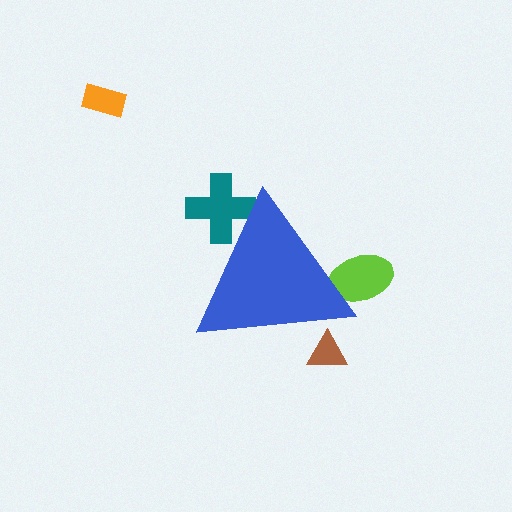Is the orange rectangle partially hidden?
No, the orange rectangle is fully visible.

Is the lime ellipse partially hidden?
Yes, the lime ellipse is partially hidden behind the blue triangle.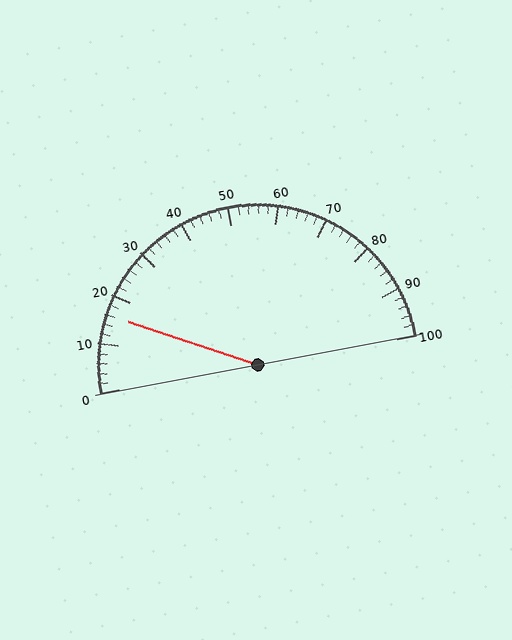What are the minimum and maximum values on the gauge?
The gauge ranges from 0 to 100.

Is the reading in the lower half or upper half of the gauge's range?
The reading is in the lower half of the range (0 to 100).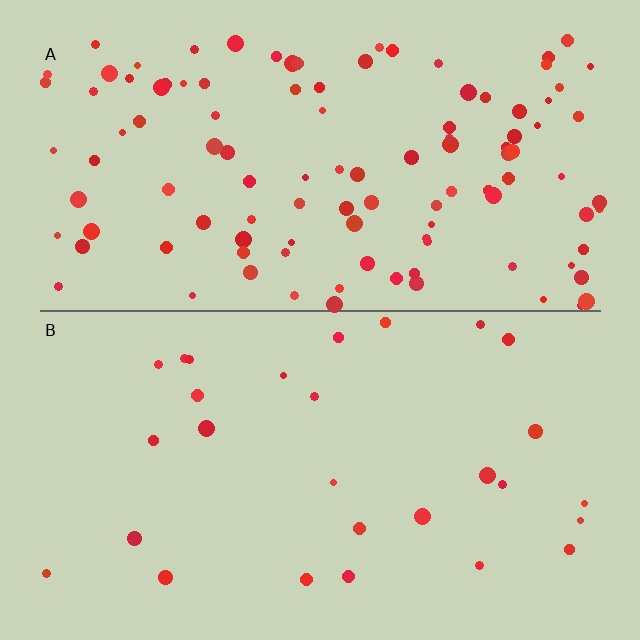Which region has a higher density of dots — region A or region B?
A (the top).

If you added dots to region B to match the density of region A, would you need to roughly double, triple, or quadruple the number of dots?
Approximately quadruple.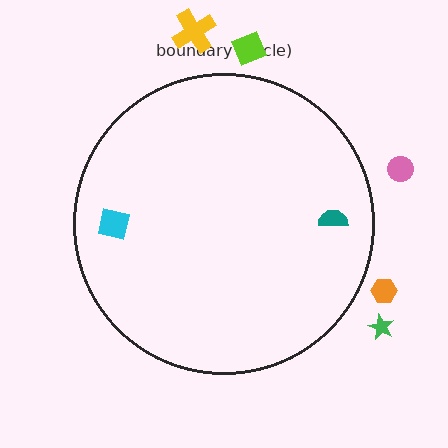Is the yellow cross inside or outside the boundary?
Outside.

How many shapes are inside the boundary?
2 inside, 5 outside.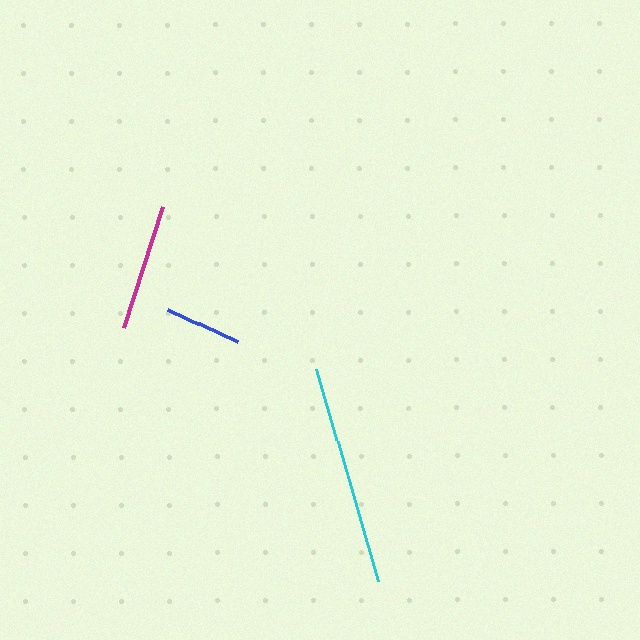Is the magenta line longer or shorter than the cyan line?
The cyan line is longer than the magenta line.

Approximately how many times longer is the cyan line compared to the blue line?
The cyan line is approximately 2.8 times the length of the blue line.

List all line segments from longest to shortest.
From longest to shortest: cyan, magenta, blue.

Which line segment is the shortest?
The blue line is the shortest at approximately 78 pixels.